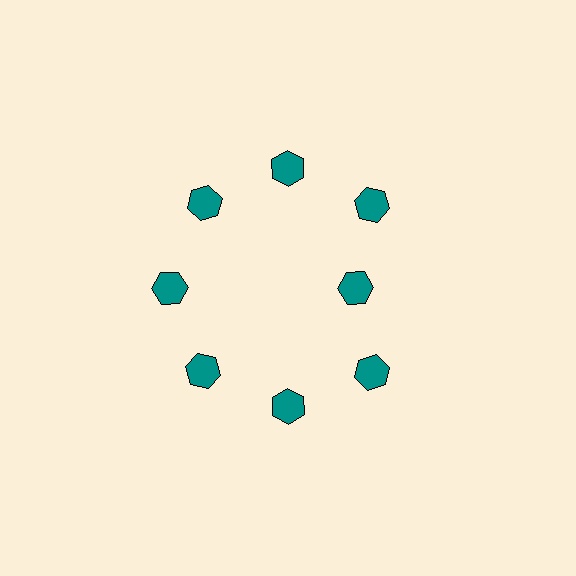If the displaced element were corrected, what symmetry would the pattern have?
It would have 8-fold rotational symmetry — the pattern would map onto itself every 45 degrees.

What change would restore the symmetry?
The symmetry would be restored by moving it outward, back onto the ring so that all 8 hexagons sit at equal angles and equal distance from the center.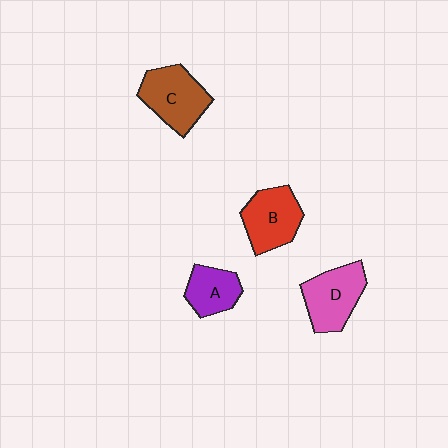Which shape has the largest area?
Shape C (brown).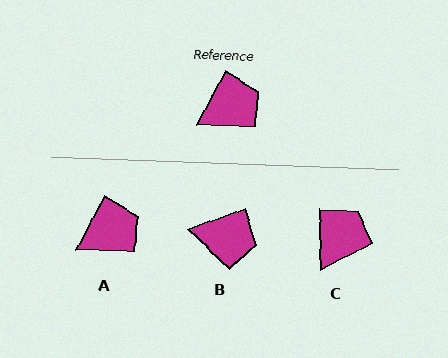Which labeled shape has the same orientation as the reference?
A.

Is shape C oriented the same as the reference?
No, it is off by about 28 degrees.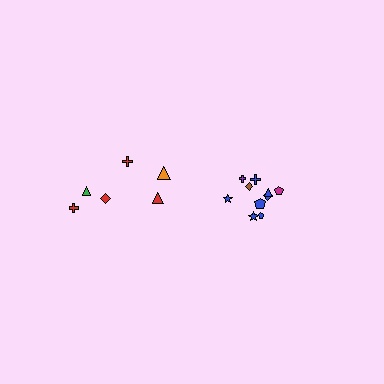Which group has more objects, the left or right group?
The right group.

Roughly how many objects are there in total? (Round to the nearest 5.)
Roughly 15 objects in total.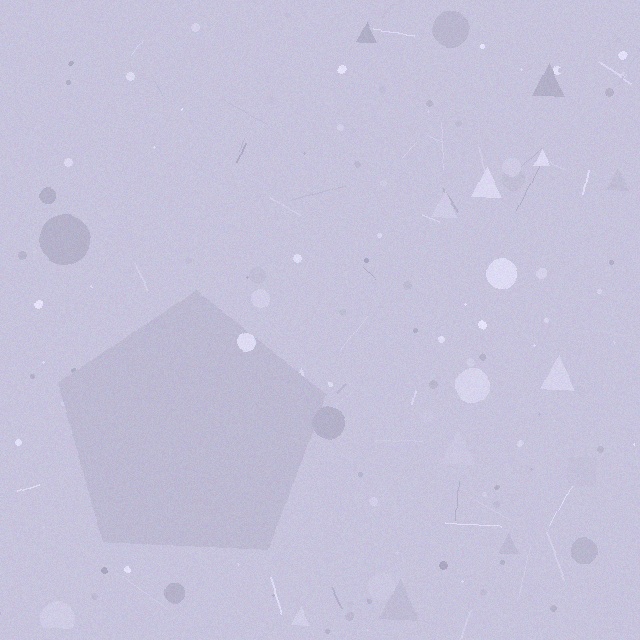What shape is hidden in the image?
A pentagon is hidden in the image.